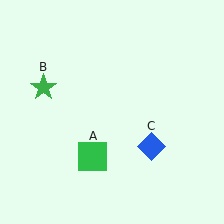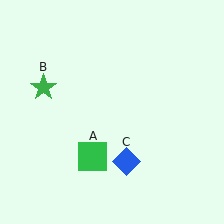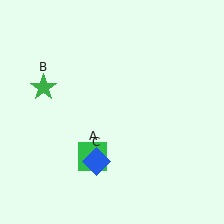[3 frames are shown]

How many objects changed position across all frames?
1 object changed position: blue diamond (object C).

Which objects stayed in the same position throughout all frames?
Green square (object A) and green star (object B) remained stationary.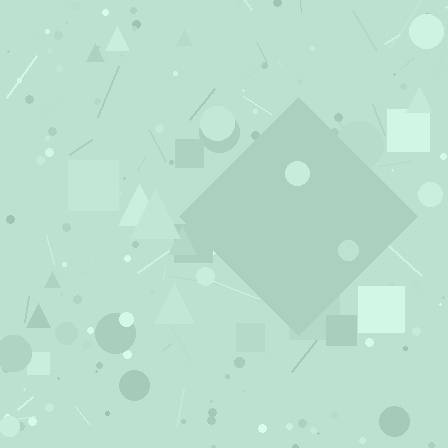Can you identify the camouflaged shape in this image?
The camouflaged shape is a diamond.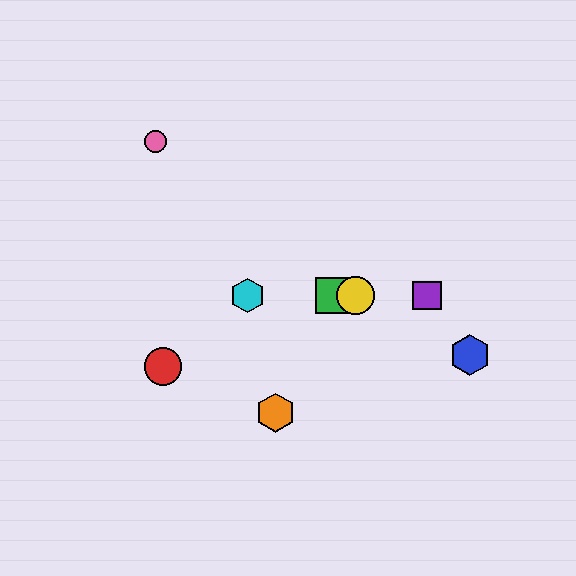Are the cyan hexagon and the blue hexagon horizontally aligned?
No, the cyan hexagon is at y≈296 and the blue hexagon is at y≈355.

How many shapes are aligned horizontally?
4 shapes (the green square, the yellow circle, the purple square, the cyan hexagon) are aligned horizontally.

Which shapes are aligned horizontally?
The green square, the yellow circle, the purple square, the cyan hexagon are aligned horizontally.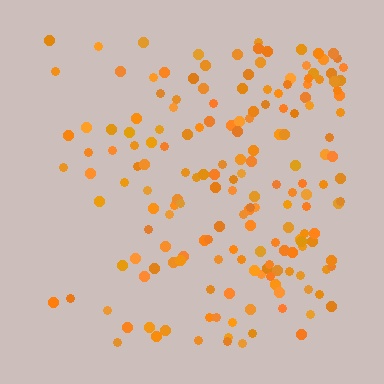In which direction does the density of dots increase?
From left to right, with the right side densest.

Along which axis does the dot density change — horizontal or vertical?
Horizontal.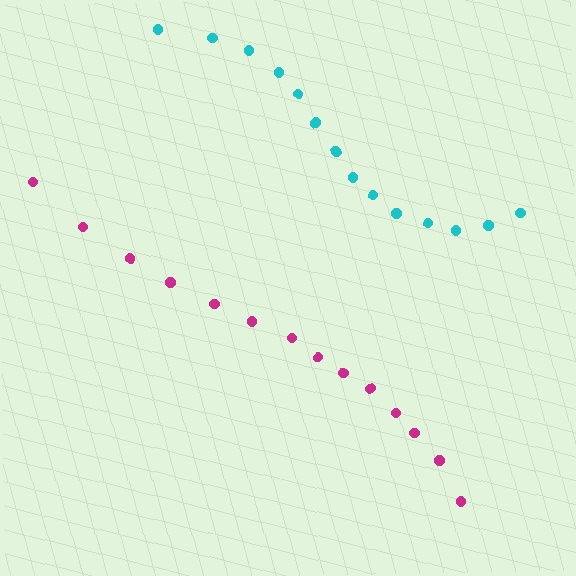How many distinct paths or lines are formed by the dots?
There are 2 distinct paths.